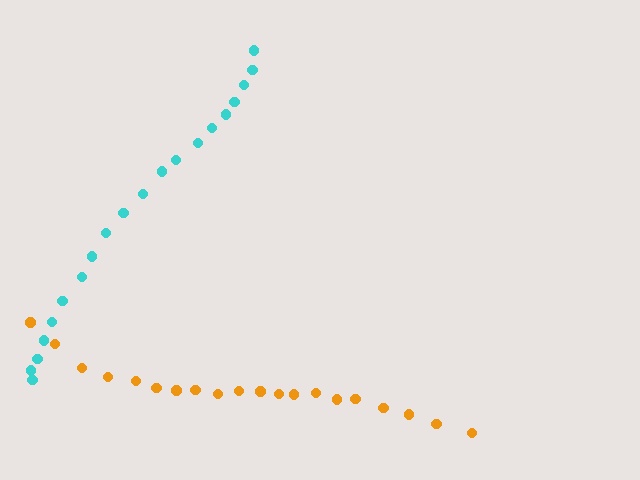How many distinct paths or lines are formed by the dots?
There are 2 distinct paths.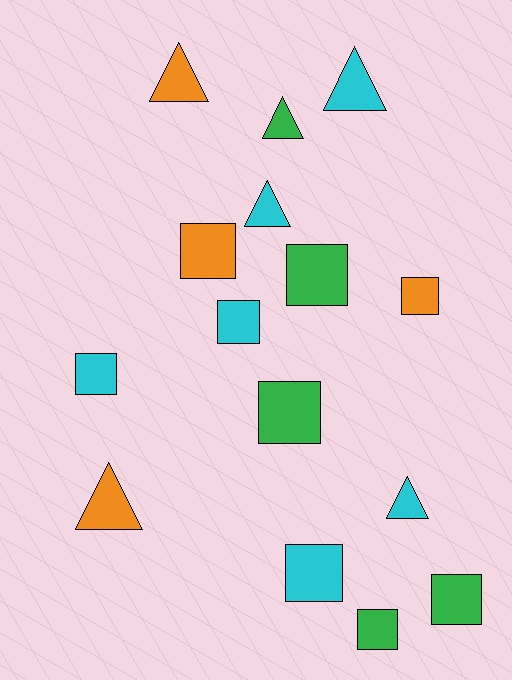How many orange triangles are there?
There are 2 orange triangles.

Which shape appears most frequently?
Square, with 9 objects.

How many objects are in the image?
There are 15 objects.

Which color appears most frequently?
Cyan, with 6 objects.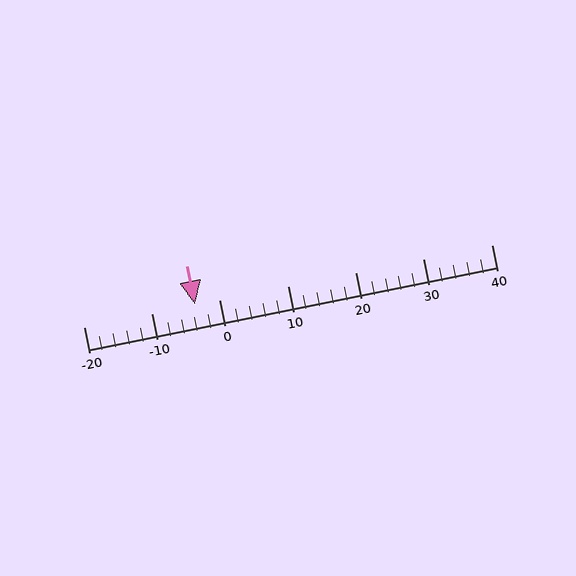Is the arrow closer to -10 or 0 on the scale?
The arrow is closer to 0.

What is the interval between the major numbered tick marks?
The major tick marks are spaced 10 units apart.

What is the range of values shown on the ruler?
The ruler shows values from -20 to 40.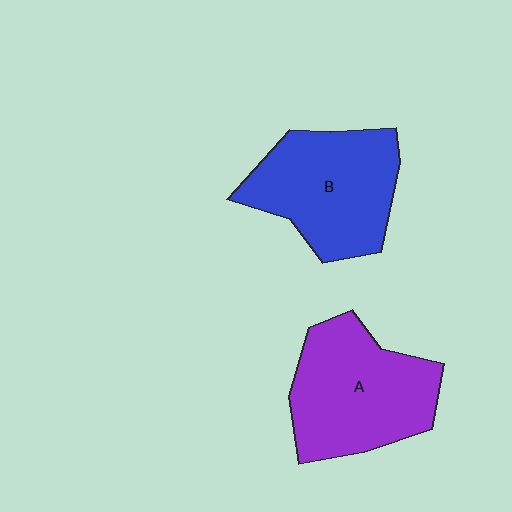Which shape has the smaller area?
Shape B (blue).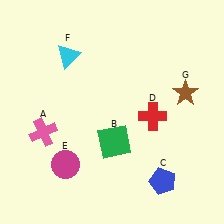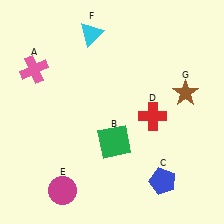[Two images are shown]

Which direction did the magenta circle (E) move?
The magenta circle (E) moved down.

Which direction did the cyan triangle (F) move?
The cyan triangle (F) moved right.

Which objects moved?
The objects that moved are: the pink cross (A), the magenta circle (E), the cyan triangle (F).